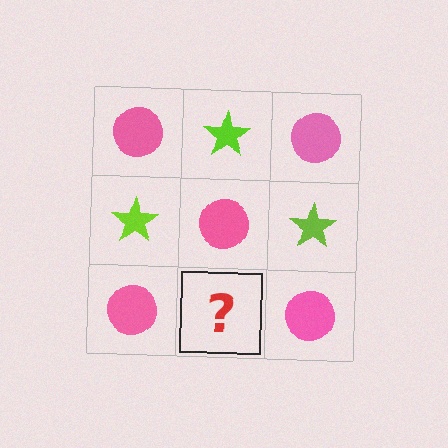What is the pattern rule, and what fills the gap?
The rule is that it alternates pink circle and lime star in a checkerboard pattern. The gap should be filled with a lime star.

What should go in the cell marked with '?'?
The missing cell should contain a lime star.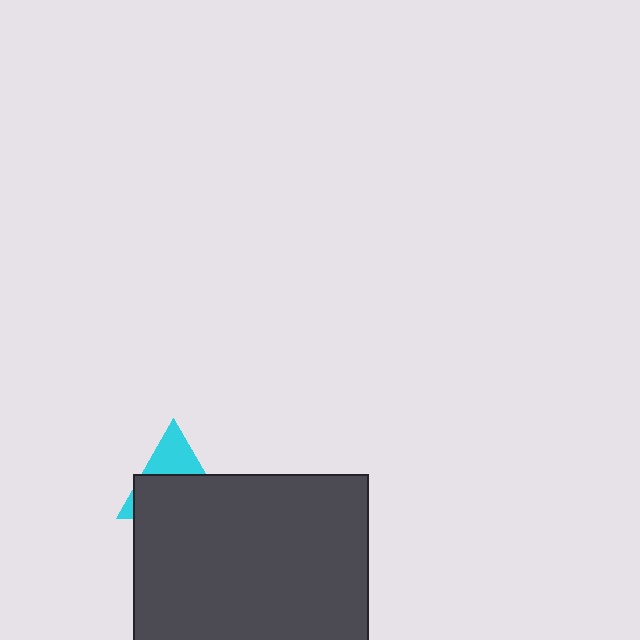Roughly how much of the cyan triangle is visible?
A small part of it is visible (roughly 35%).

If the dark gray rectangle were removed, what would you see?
You would see the complete cyan triangle.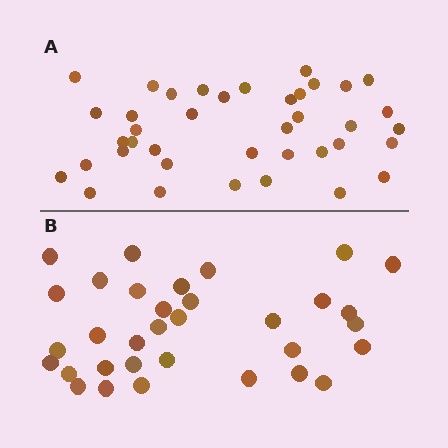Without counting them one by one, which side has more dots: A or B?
Region A (the top region) has more dots.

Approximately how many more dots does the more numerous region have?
Region A has about 6 more dots than region B.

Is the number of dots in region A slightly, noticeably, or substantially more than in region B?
Region A has only slightly more — the two regions are fairly close. The ratio is roughly 1.2 to 1.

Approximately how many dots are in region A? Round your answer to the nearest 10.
About 40 dots. (The exact count is 39, which rounds to 40.)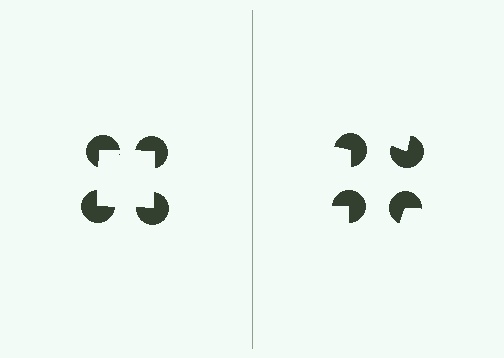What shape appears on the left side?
An illusory square.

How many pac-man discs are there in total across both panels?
8 — 4 on each side.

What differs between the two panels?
The pac-man discs are positioned identically on both sides; only the wedge orientations differ. On the left they align to a square; on the right they are misaligned.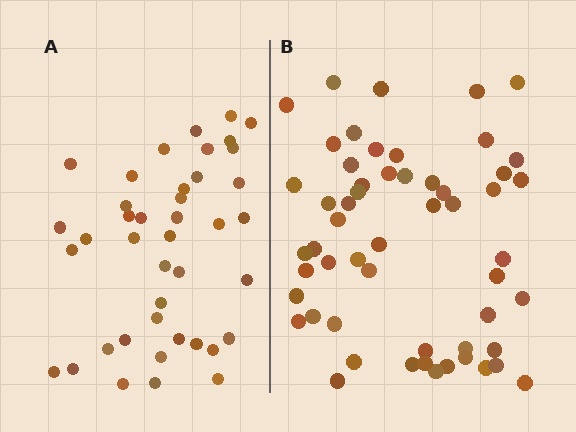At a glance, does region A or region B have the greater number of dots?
Region B (the right region) has more dots.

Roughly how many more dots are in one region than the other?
Region B has approximately 15 more dots than region A.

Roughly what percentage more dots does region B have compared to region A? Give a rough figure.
About 35% more.